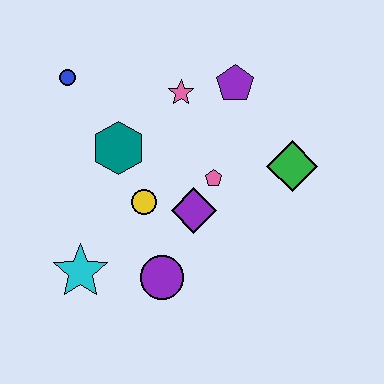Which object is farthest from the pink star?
The cyan star is farthest from the pink star.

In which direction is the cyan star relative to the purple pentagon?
The cyan star is below the purple pentagon.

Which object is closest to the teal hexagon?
The yellow circle is closest to the teal hexagon.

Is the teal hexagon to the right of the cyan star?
Yes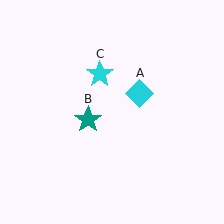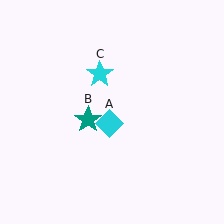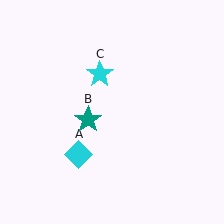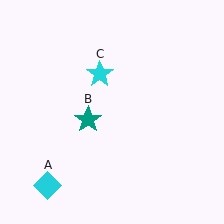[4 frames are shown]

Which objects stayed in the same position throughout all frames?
Teal star (object B) and cyan star (object C) remained stationary.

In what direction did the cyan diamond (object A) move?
The cyan diamond (object A) moved down and to the left.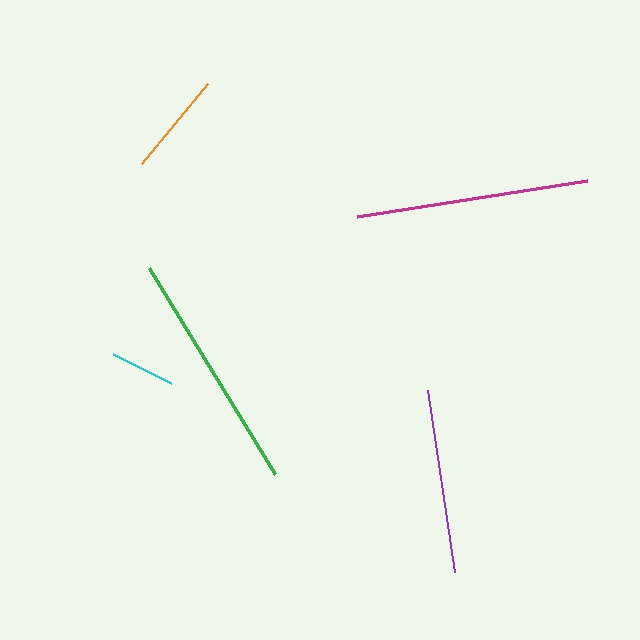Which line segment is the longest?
The green line is the longest at approximately 241 pixels.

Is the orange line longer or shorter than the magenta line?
The magenta line is longer than the orange line.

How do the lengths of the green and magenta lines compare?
The green and magenta lines are approximately the same length.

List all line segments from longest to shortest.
From longest to shortest: green, magenta, purple, orange, cyan.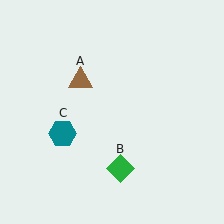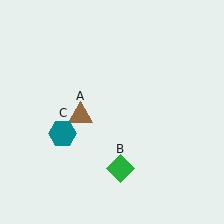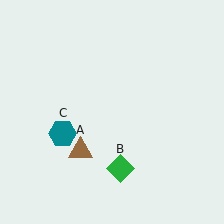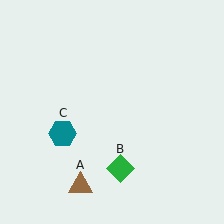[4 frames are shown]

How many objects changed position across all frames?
1 object changed position: brown triangle (object A).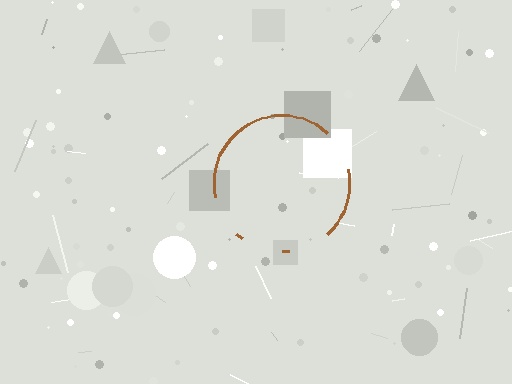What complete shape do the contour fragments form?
The contour fragments form a circle.